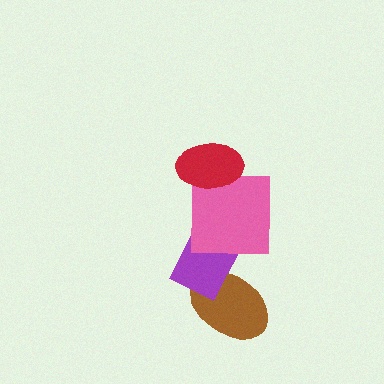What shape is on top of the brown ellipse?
The purple rectangle is on top of the brown ellipse.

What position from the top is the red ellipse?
The red ellipse is 1st from the top.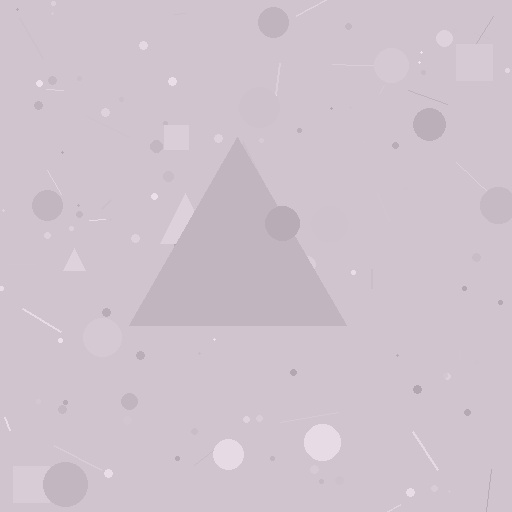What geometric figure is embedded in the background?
A triangle is embedded in the background.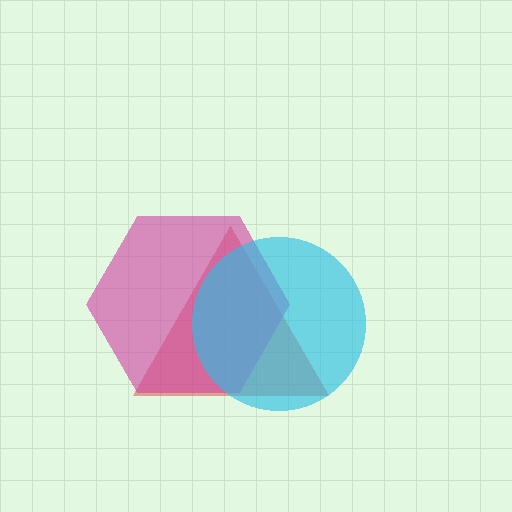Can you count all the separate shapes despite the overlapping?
Yes, there are 3 separate shapes.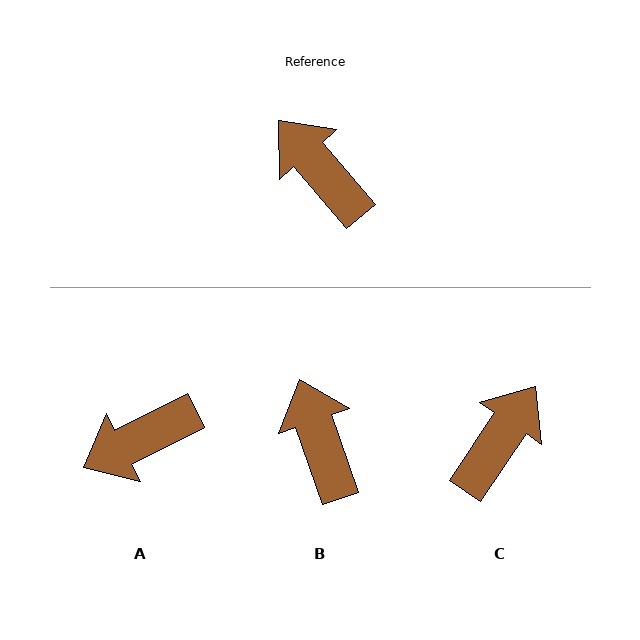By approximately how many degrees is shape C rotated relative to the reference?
Approximately 74 degrees clockwise.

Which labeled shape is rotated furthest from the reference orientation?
A, about 76 degrees away.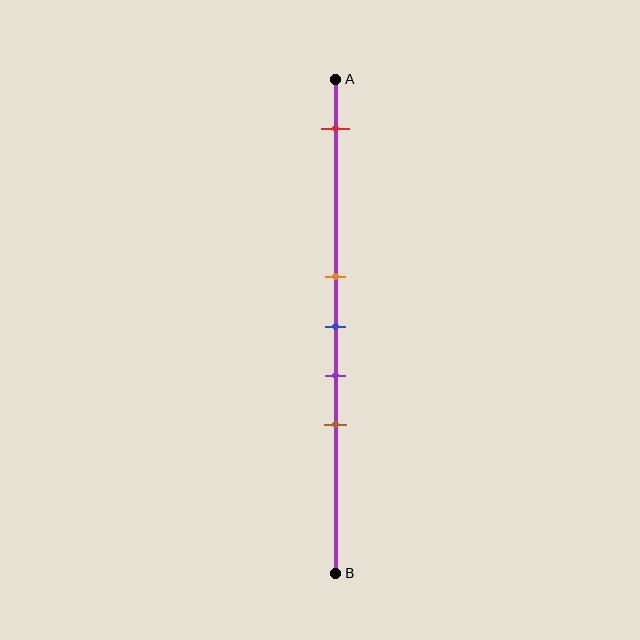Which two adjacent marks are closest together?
The orange and blue marks are the closest adjacent pair.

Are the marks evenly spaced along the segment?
No, the marks are not evenly spaced.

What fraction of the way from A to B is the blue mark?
The blue mark is approximately 50% (0.5) of the way from A to B.